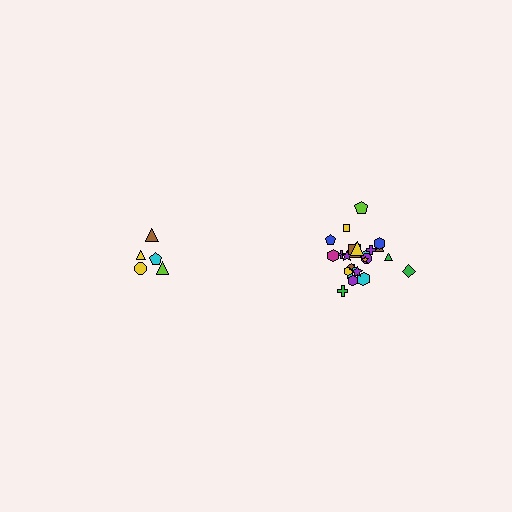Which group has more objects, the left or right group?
The right group.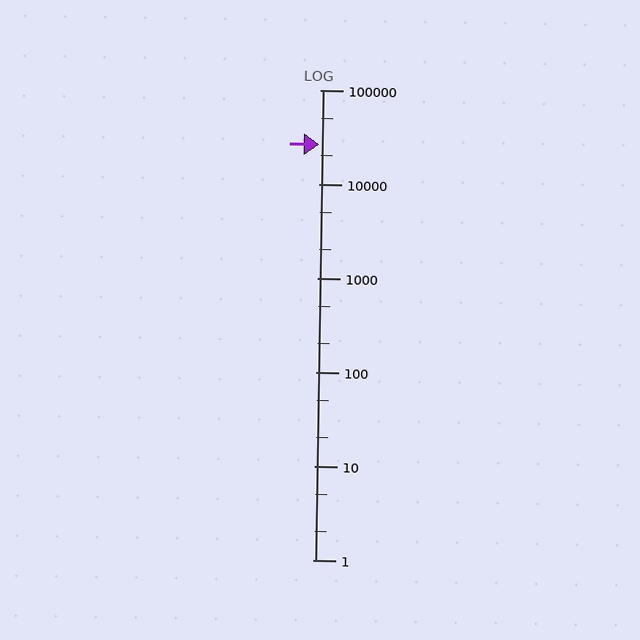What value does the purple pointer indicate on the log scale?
The pointer indicates approximately 26000.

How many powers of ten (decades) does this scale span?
The scale spans 5 decades, from 1 to 100000.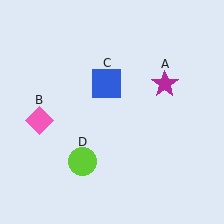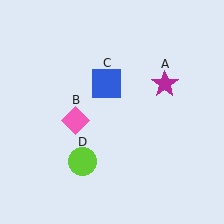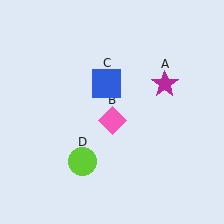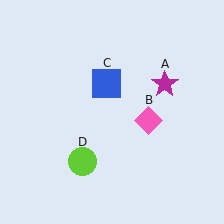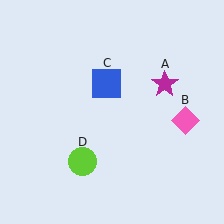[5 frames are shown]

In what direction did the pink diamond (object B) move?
The pink diamond (object B) moved right.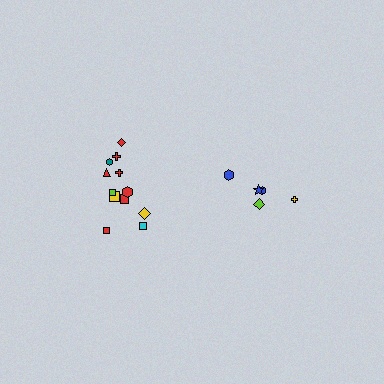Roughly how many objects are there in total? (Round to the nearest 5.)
Roughly 15 objects in total.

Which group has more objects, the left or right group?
The left group.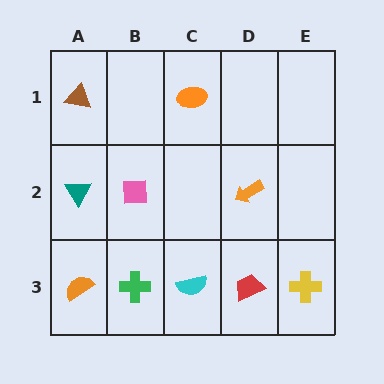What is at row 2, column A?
A teal triangle.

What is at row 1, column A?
A brown triangle.